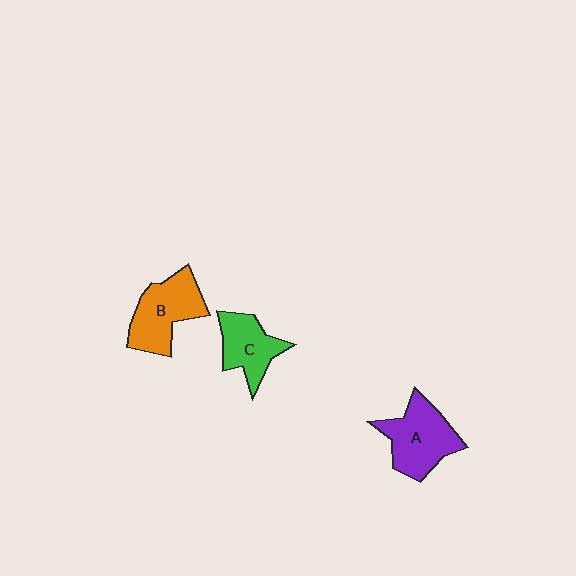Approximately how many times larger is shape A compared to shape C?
Approximately 1.3 times.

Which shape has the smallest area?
Shape C (green).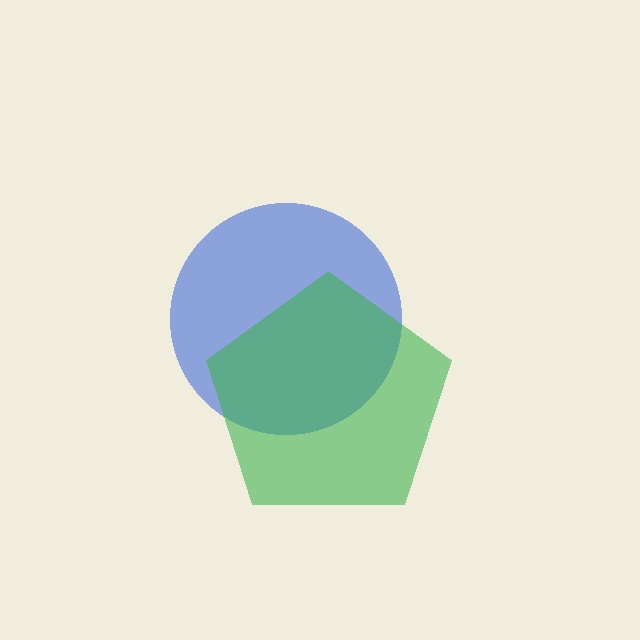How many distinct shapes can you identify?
There are 2 distinct shapes: a blue circle, a green pentagon.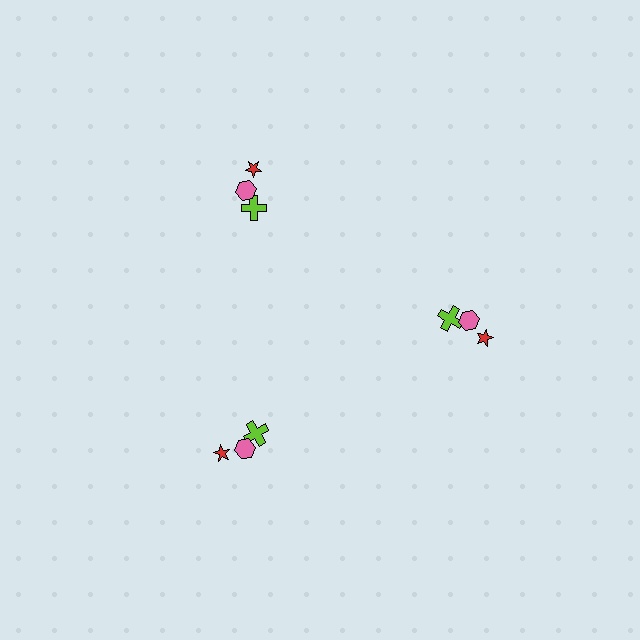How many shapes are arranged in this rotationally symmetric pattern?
There are 9 shapes, arranged in 3 groups of 3.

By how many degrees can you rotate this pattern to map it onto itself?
The pattern maps onto itself every 120 degrees of rotation.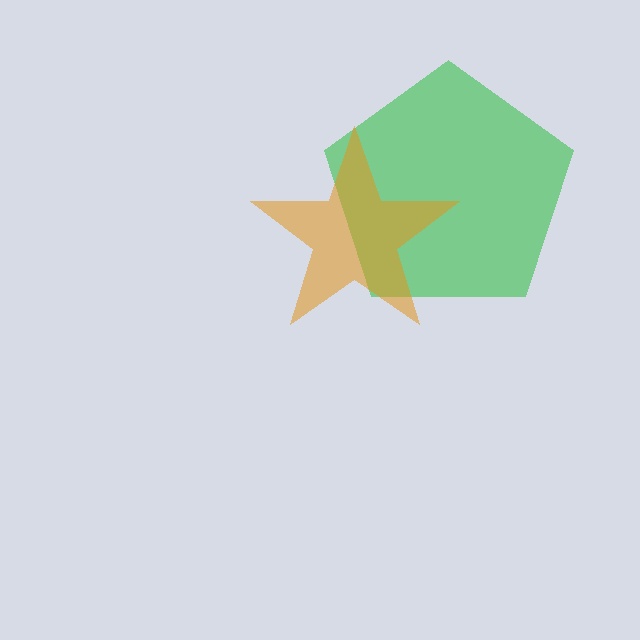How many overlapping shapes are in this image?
There are 2 overlapping shapes in the image.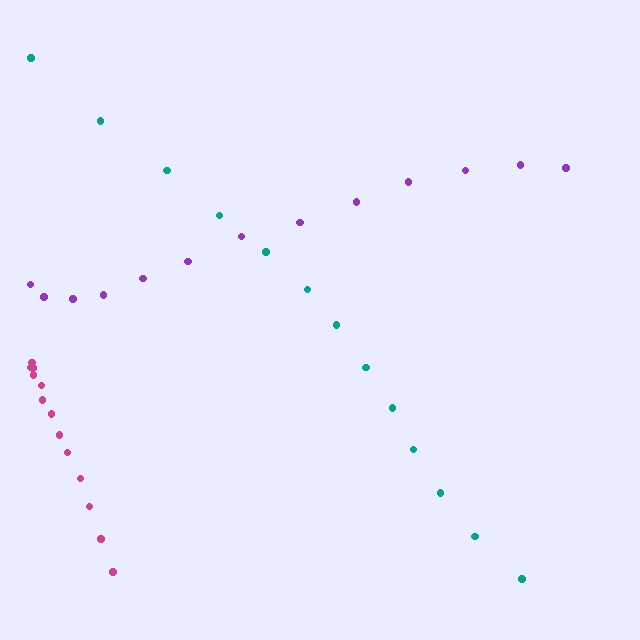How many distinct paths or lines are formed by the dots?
There are 3 distinct paths.